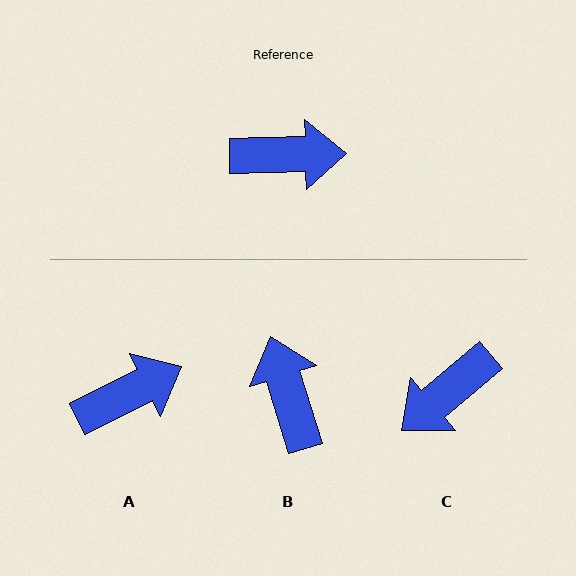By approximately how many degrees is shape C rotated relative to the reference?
Approximately 141 degrees clockwise.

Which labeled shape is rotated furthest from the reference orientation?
C, about 141 degrees away.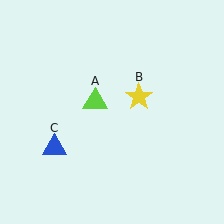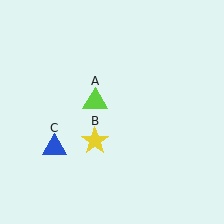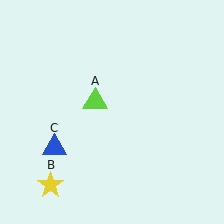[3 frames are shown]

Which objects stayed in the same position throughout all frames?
Lime triangle (object A) and blue triangle (object C) remained stationary.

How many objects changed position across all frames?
1 object changed position: yellow star (object B).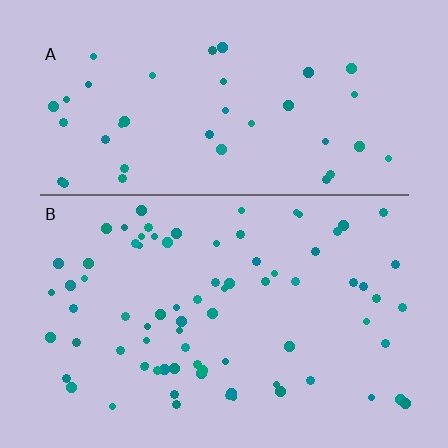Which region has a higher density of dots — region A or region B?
B (the bottom).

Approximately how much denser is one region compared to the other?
Approximately 1.9× — region B over region A.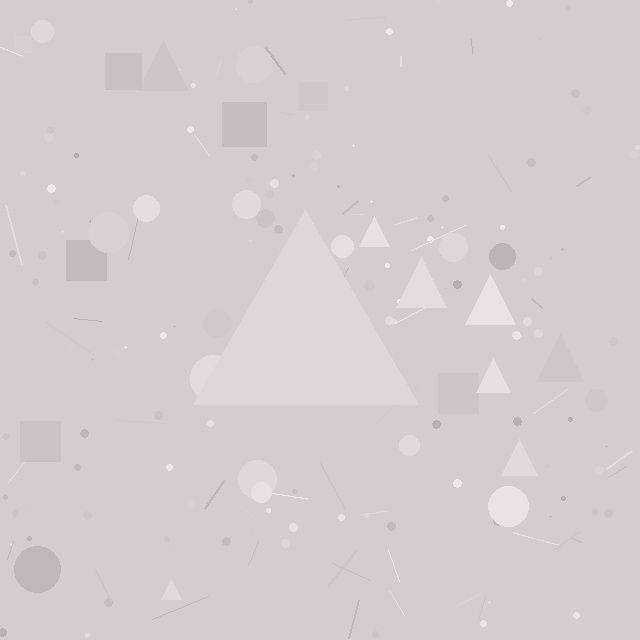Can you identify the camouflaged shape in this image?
The camouflaged shape is a triangle.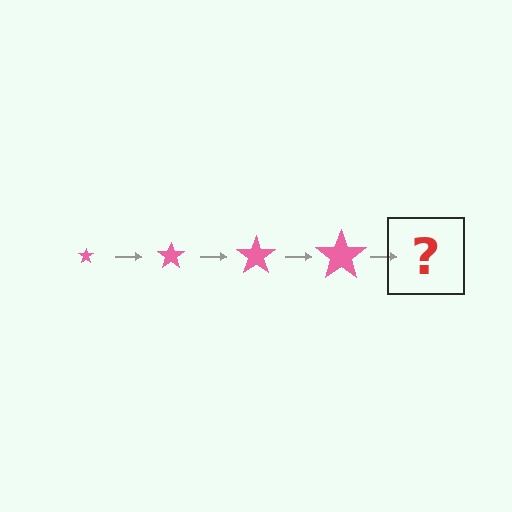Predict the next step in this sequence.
The next step is a pink star, larger than the previous one.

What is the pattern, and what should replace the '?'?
The pattern is that the star gets progressively larger each step. The '?' should be a pink star, larger than the previous one.